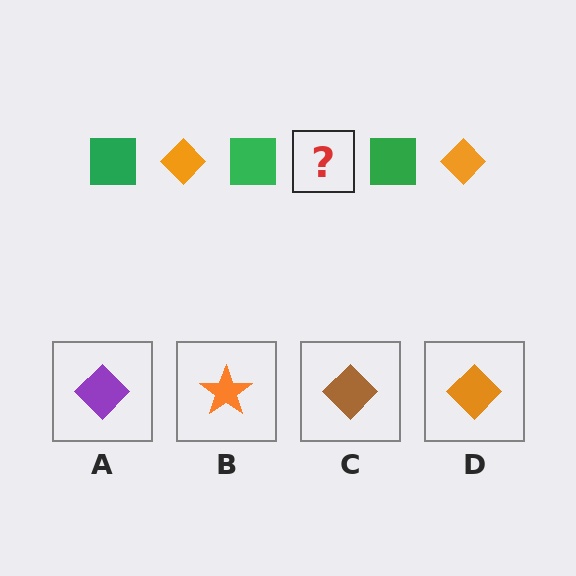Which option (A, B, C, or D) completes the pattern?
D.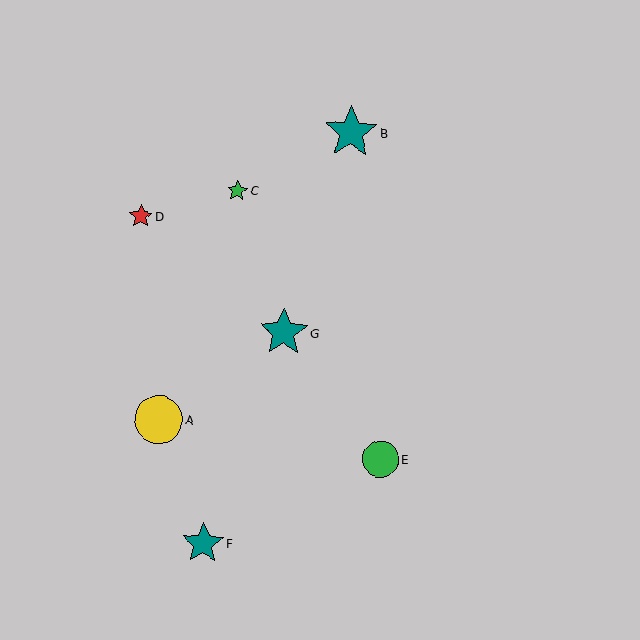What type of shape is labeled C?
Shape C is a green star.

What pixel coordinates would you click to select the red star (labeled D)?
Click at (141, 216) to select the red star D.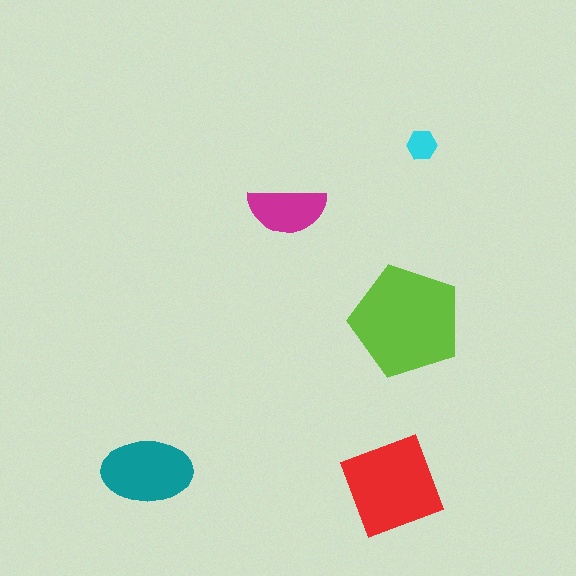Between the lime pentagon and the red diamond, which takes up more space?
The lime pentagon.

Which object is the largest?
The lime pentagon.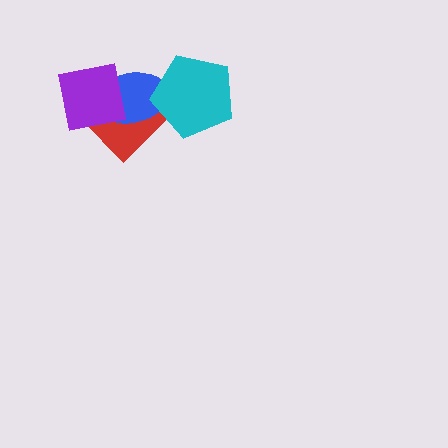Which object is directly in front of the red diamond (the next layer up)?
The blue ellipse is directly in front of the red diamond.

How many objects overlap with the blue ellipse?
3 objects overlap with the blue ellipse.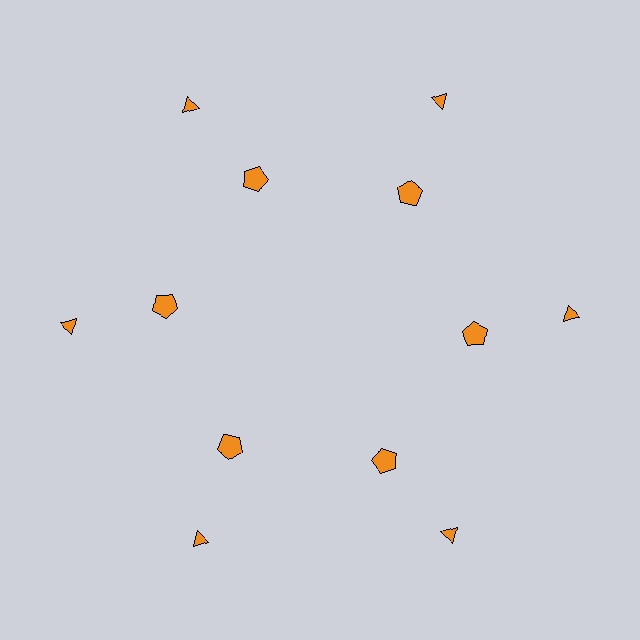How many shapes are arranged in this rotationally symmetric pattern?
There are 12 shapes, arranged in 6 groups of 2.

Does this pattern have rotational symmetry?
Yes, this pattern has 6-fold rotational symmetry. It looks the same after rotating 60 degrees around the center.